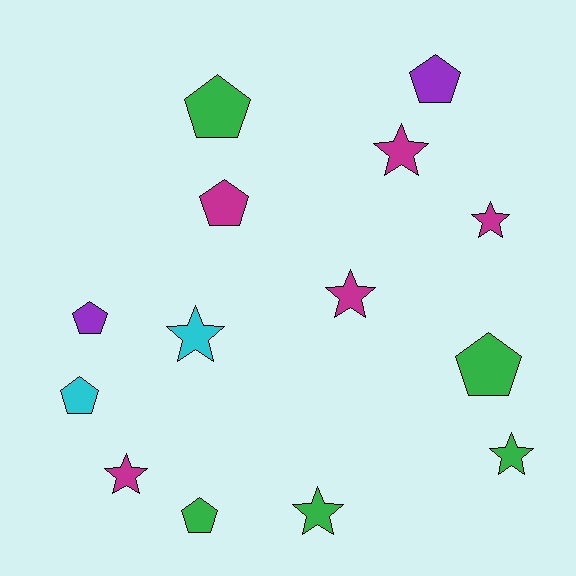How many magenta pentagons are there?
There is 1 magenta pentagon.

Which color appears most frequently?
Magenta, with 5 objects.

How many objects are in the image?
There are 14 objects.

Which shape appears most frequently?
Star, with 7 objects.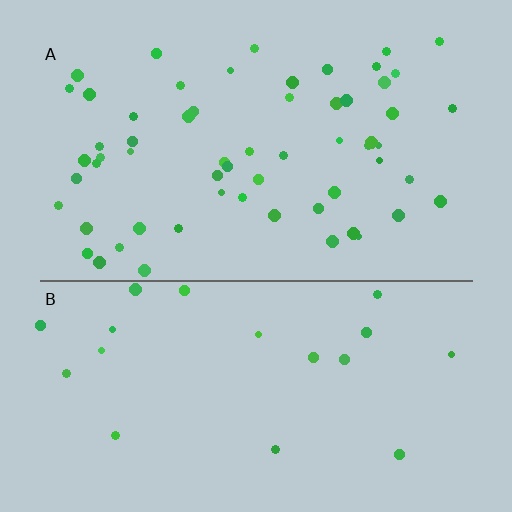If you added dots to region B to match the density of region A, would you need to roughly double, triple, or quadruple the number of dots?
Approximately triple.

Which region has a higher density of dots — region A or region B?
A (the top).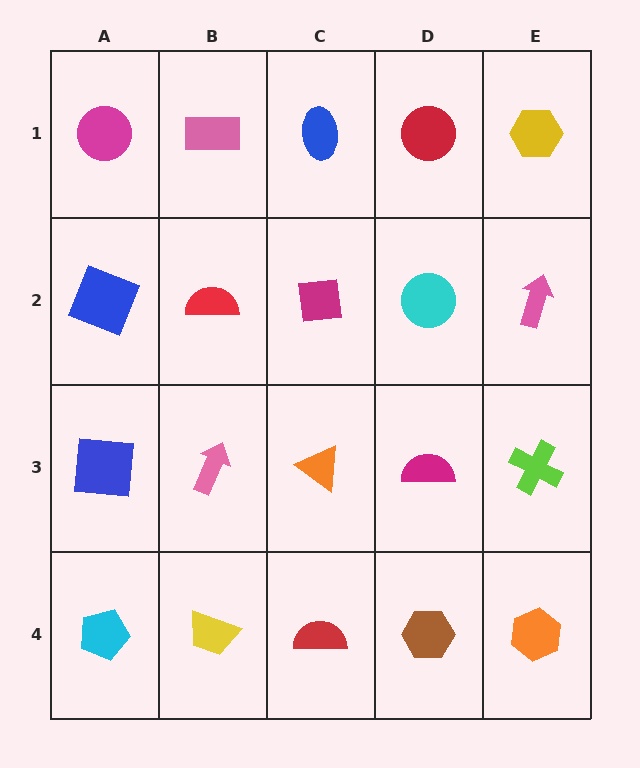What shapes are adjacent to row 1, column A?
A blue square (row 2, column A), a pink rectangle (row 1, column B).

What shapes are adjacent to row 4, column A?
A blue square (row 3, column A), a yellow trapezoid (row 4, column B).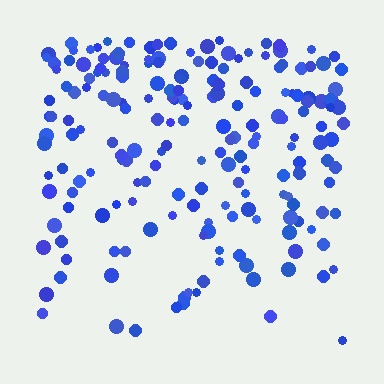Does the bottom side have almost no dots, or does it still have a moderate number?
Still a moderate number, just noticeably fewer than the top.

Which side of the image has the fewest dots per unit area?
The bottom.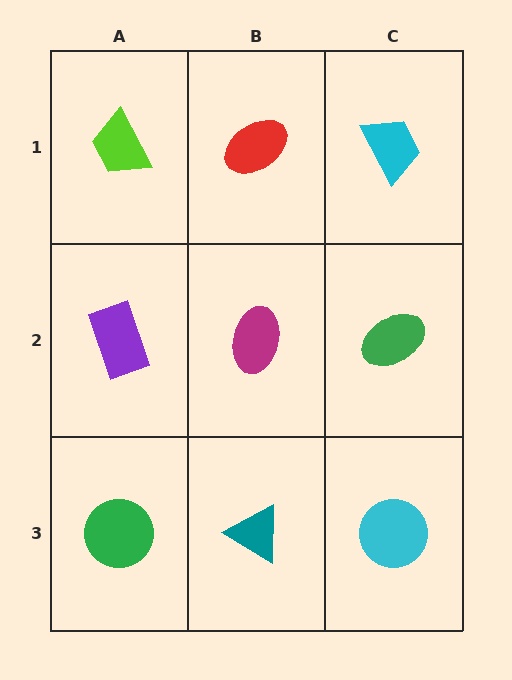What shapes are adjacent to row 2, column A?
A lime trapezoid (row 1, column A), a green circle (row 3, column A), a magenta ellipse (row 2, column B).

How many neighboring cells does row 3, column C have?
2.